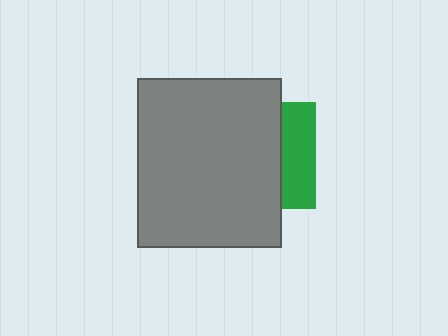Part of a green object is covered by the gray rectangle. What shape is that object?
It is a square.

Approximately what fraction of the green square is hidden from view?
Roughly 68% of the green square is hidden behind the gray rectangle.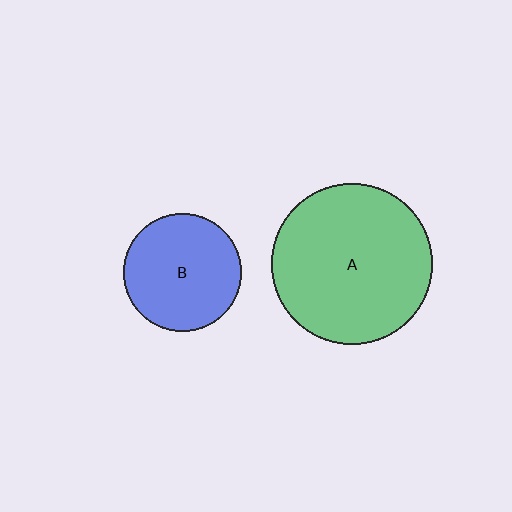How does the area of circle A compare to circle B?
Approximately 1.9 times.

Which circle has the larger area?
Circle A (green).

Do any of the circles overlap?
No, none of the circles overlap.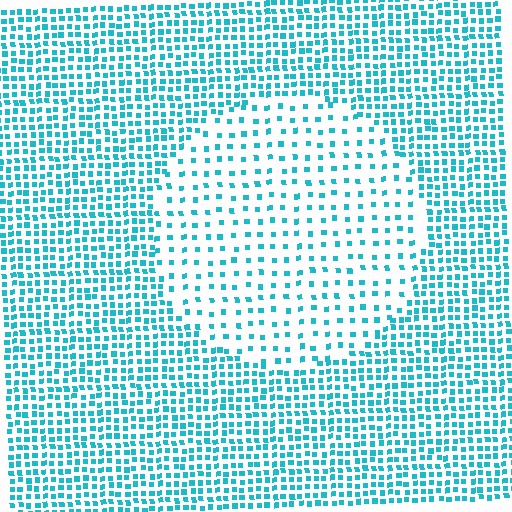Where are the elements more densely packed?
The elements are more densely packed outside the circle boundary.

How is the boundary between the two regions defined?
The boundary is defined by a change in element density (approximately 2.4x ratio). All elements are the same color, size, and shape.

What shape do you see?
I see a circle.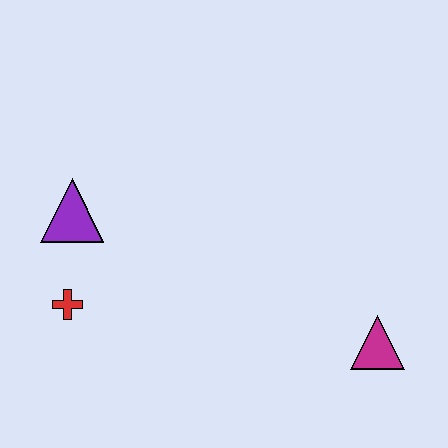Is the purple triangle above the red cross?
Yes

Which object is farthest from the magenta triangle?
The purple triangle is farthest from the magenta triangle.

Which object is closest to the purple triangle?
The red cross is closest to the purple triangle.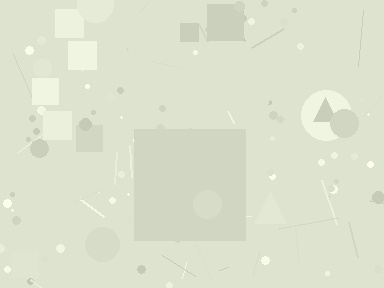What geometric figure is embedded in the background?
A square is embedded in the background.